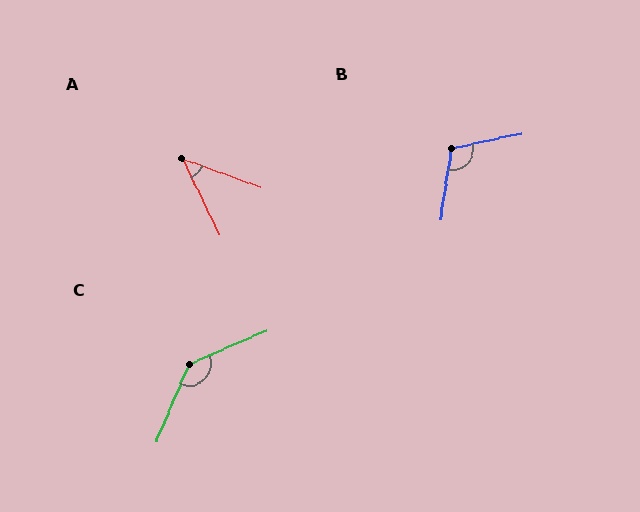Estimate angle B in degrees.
Approximately 111 degrees.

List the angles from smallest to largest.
A (44°), B (111°), C (136°).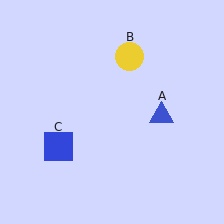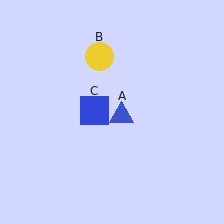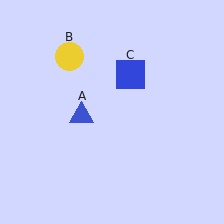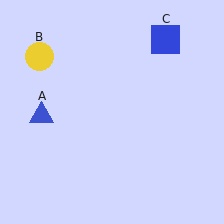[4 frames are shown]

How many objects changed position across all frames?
3 objects changed position: blue triangle (object A), yellow circle (object B), blue square (object C).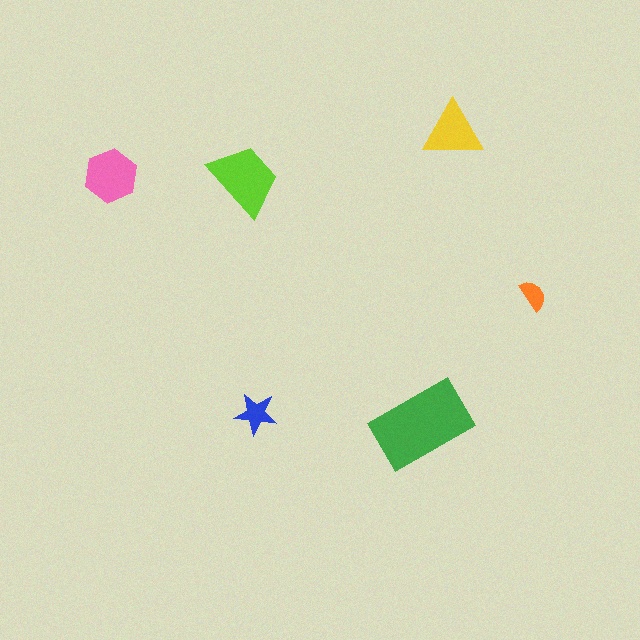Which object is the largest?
The green rectangle.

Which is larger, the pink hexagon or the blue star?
The pink hexagon.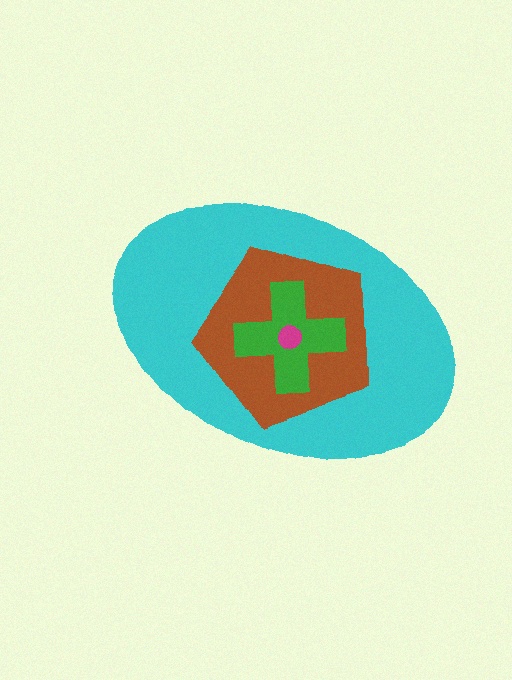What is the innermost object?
The magenta circle.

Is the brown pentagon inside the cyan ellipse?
Yes.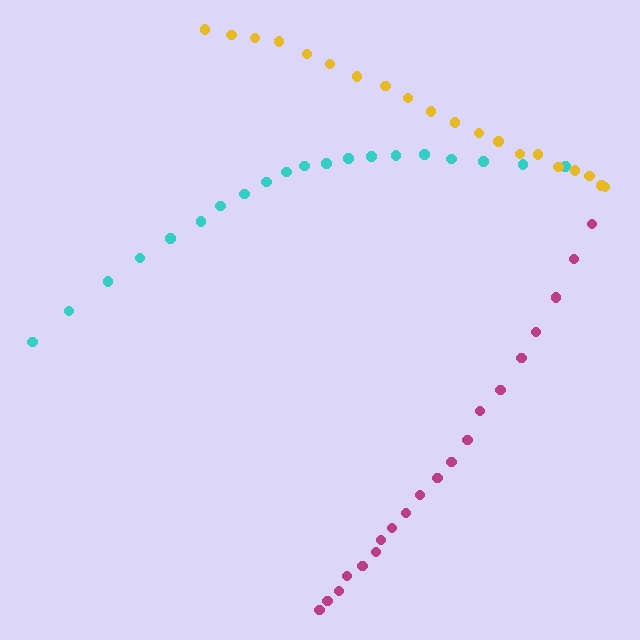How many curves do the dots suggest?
There are 3 distinct paths.